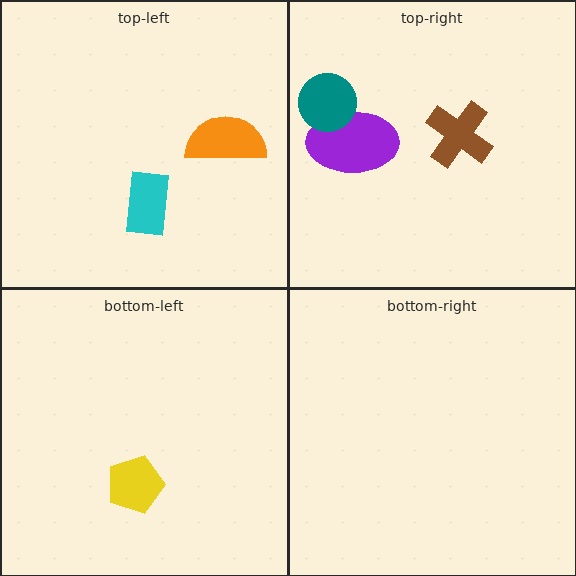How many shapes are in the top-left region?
2.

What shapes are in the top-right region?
The purple ellipse, the teal circle, the brown cross.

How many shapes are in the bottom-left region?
1.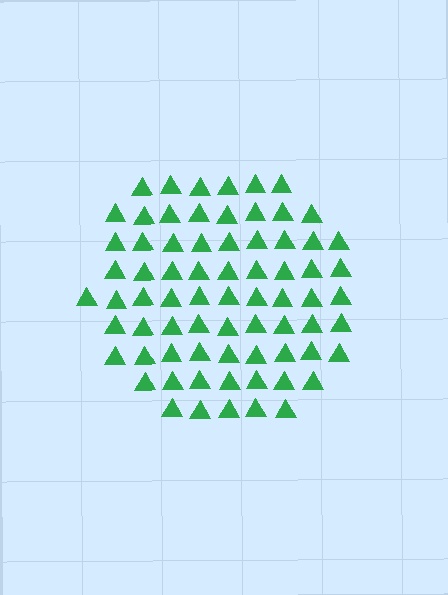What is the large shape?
The large shape is a circle.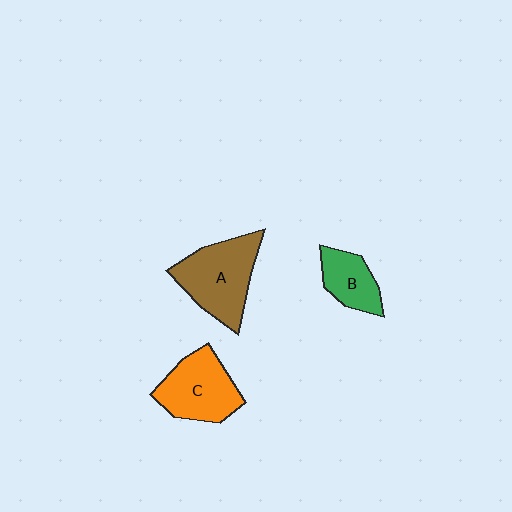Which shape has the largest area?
Shape A (brown).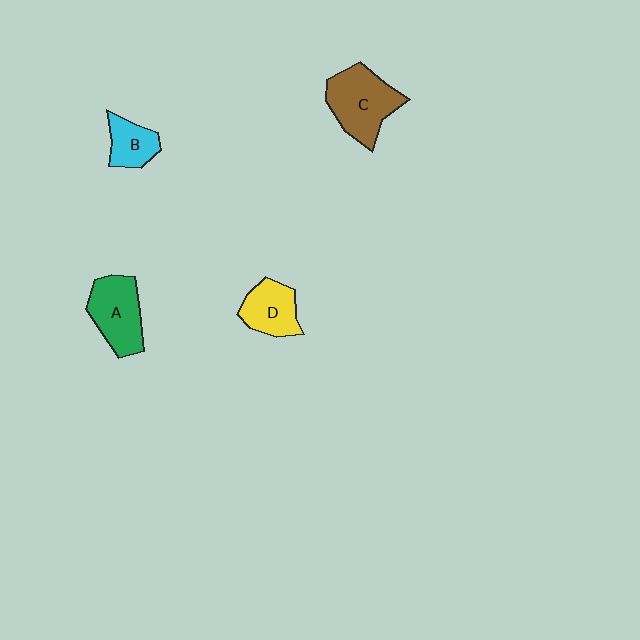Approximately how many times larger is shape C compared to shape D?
Approximately 1.5 times.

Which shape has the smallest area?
Shape B (cyan).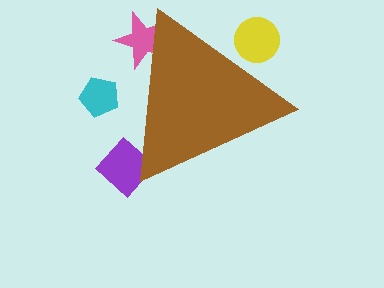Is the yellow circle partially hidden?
Yes, the yellow circle is partially hidden behind the brown triangle.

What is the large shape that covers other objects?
A brown triangle.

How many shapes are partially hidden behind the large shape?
4 shapes are partially hidden.